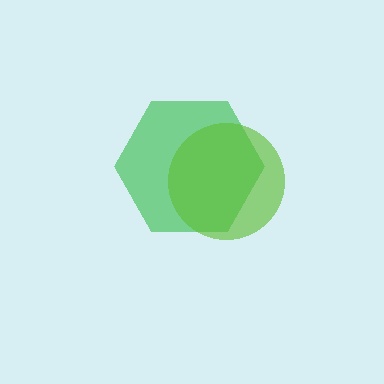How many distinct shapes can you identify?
There are 2 distinct shapes: a green hexagon, a lime circle.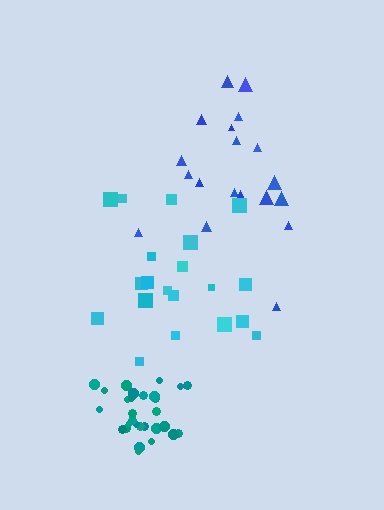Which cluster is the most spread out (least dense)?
Blue.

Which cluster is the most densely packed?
Teal.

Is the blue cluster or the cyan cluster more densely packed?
Cyan.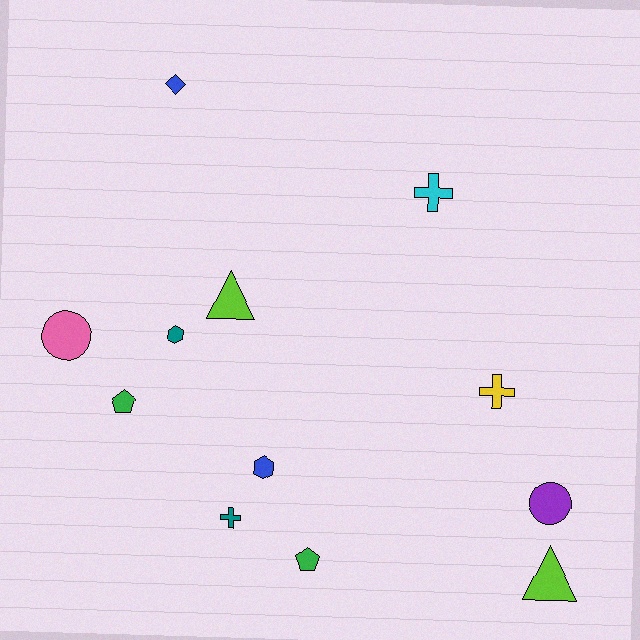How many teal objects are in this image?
There are 2 teal objects.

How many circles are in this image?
There are 2 circles.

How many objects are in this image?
There are 12 objects.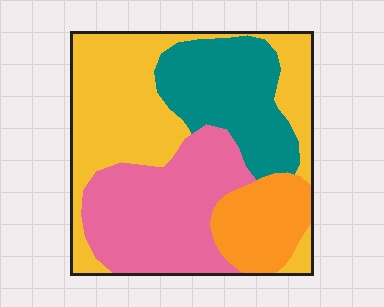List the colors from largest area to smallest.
From largest to smallest: yellow, pink, teal, orange.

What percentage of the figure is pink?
Pink covers around 30% of the figure.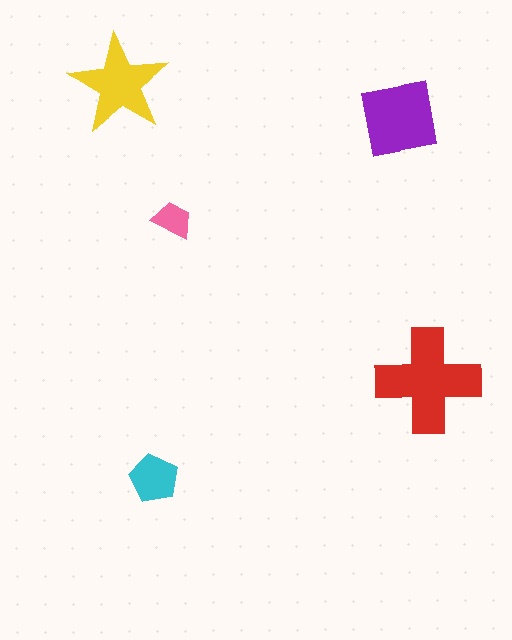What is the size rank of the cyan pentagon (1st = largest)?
4th.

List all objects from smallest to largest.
The pink trapezoid, the cyan pentagon, the yellow star, the purple square, the red cross.